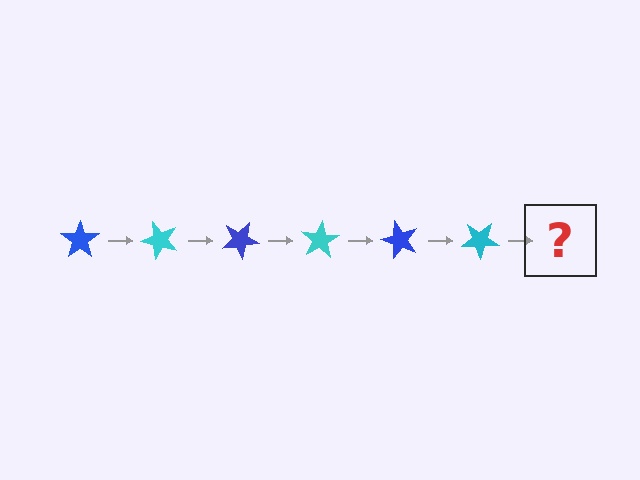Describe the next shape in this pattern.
It should be a blue star, rotated 300 degrees from the start.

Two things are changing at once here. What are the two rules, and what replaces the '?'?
The two rules are that it rotates 50 degrees each step and the color cycles through blue and cyan. The '?' should be a blue star, rotated 300 degrees from the start.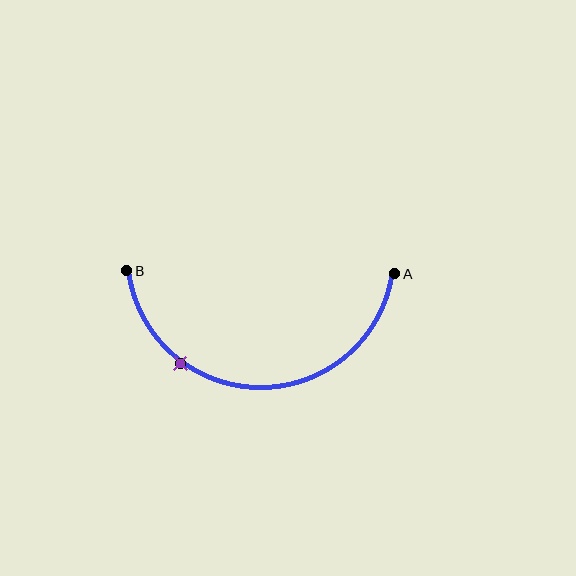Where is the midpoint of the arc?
The arc midpoint is the point on the curve farthest from the straight line joining A and B. It sits below that line.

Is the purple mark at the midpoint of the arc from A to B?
No. The purple mark lies on the arc but is closer to endpoint B. The arc midpoint would be at the point on the curve equidistant along the arc from both A and B.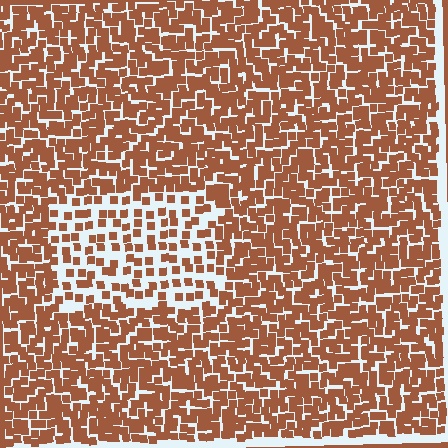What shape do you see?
I see a rectangle.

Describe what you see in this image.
The image contains small brown elements arranged at two different densities. A rectangle-shaped region is visible where the elements are less densely packed than the surrounding area.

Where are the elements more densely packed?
The elements are more densely packed outside the rectangle boundary.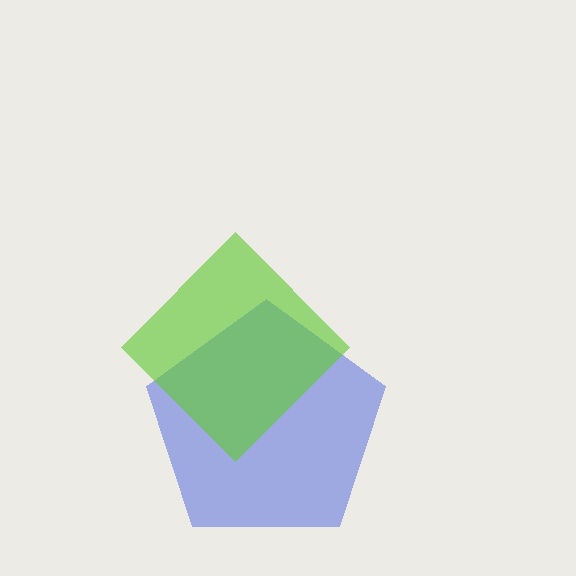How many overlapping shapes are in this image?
There are 2 overlapping shapes in the image.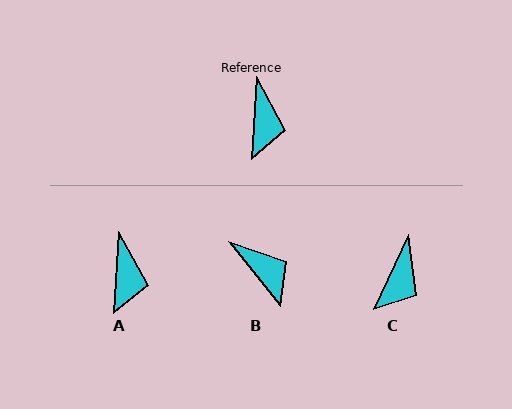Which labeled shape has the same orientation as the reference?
A.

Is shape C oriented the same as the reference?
No, it is off by about 22 degrees.